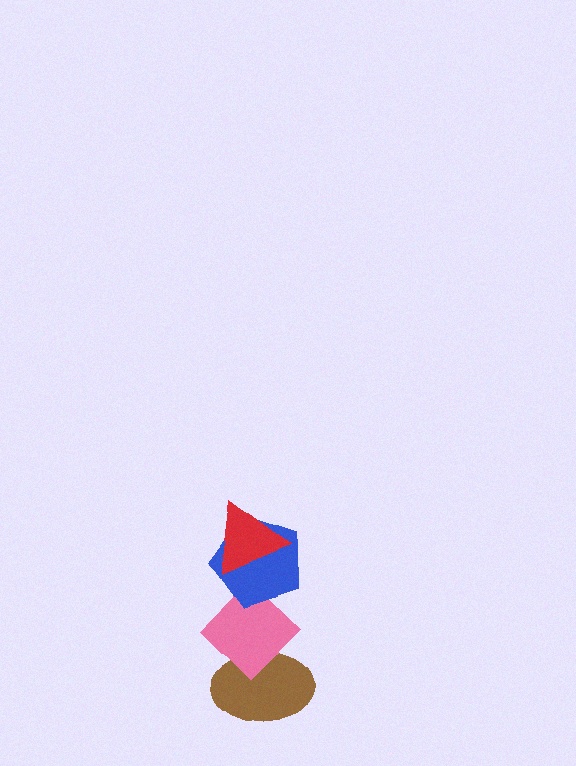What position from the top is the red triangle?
The red triangle is 1st from the top.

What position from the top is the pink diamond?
The pink diamond is 3rd from the top.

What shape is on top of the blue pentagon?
The red triangle is on top of the blue pentagon.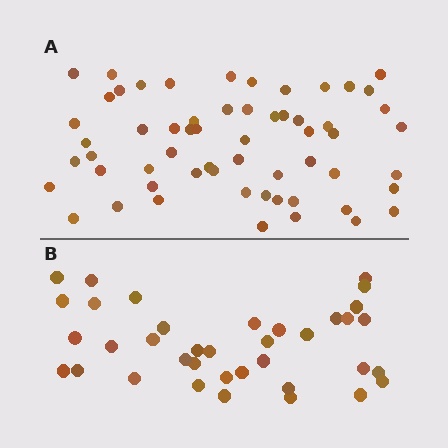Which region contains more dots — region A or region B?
Region A (the top region) has more dots.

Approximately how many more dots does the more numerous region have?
Region A has approximately 20 more dots than region B.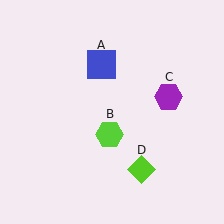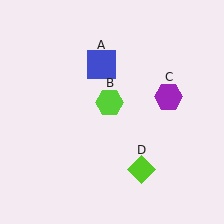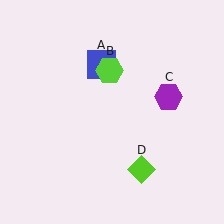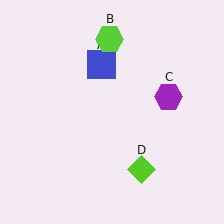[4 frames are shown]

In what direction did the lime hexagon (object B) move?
The lime hexagon (object B) moved up.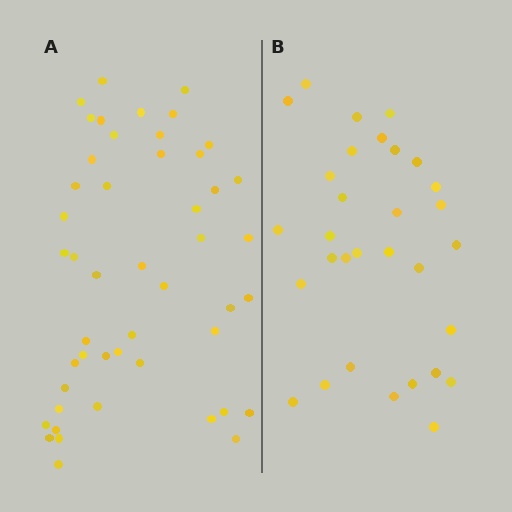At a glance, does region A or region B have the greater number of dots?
Region A (the left region) has more dots.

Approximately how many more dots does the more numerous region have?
Region A has approximately 15 more dots than region B.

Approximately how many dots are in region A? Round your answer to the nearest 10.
About 50 dots. (The exact count is 48, which rounds to 50.)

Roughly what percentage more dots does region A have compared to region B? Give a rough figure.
About 55% more.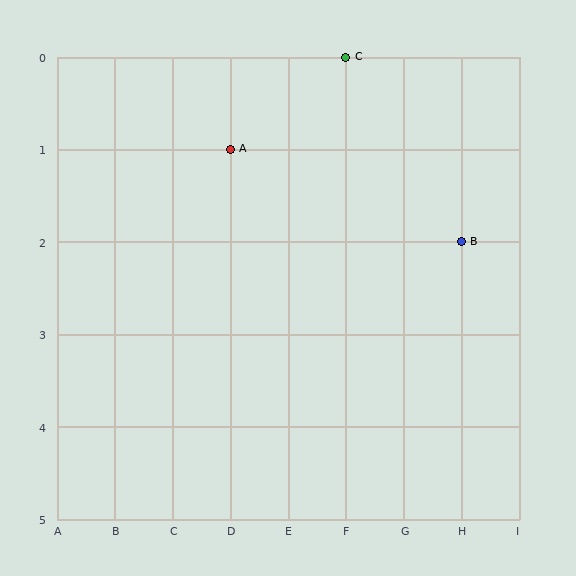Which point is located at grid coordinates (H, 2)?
Point B is at (H, 2).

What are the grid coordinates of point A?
Point A is at grid coordinates (D, 1).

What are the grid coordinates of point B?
Point B is at grid coordinates (H, 2).